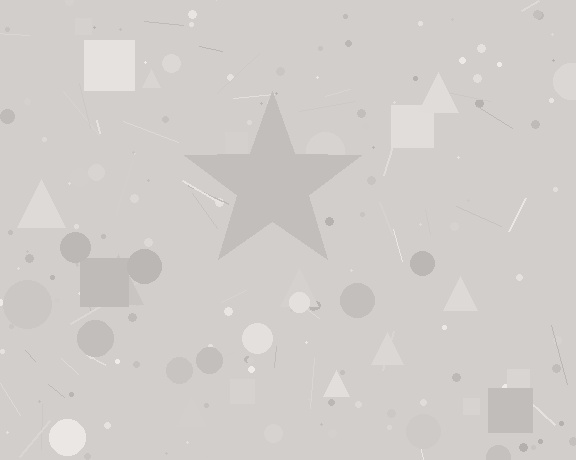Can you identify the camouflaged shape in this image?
The camouflaged shape is a star.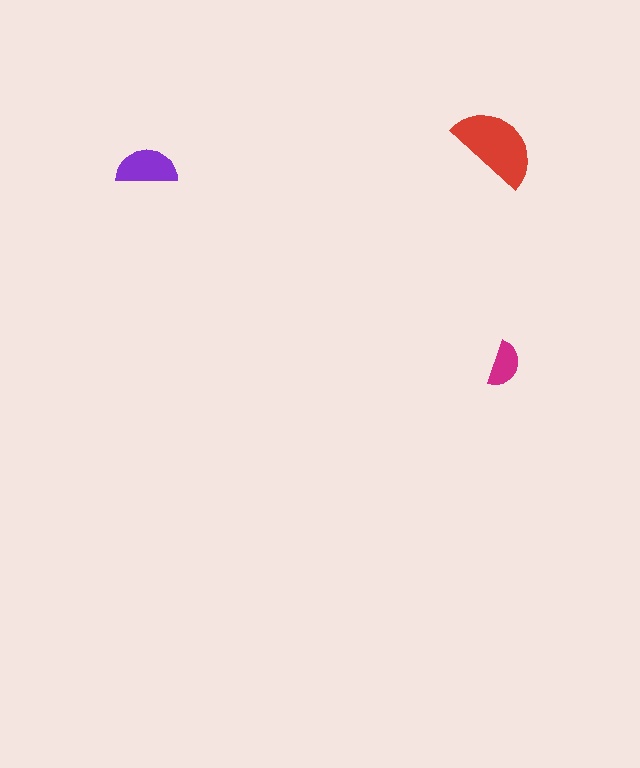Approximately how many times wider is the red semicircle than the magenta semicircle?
About 2 times wider.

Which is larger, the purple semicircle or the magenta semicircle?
The purple one.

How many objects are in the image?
There are 3 objects in the image.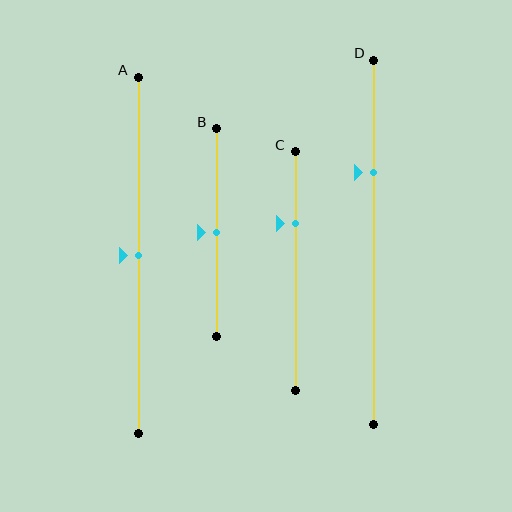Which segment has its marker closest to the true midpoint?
Segment A has its marker closest to the true midpoint.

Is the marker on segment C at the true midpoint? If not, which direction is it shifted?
No, the marker on segment C is shifted upward by about 20% of the segment length.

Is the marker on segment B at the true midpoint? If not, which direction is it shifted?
Yes, the marker on segment B is at the true midpoint.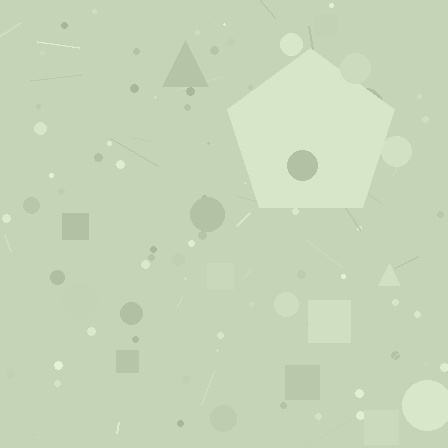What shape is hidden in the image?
A pentagon is hidden in the image.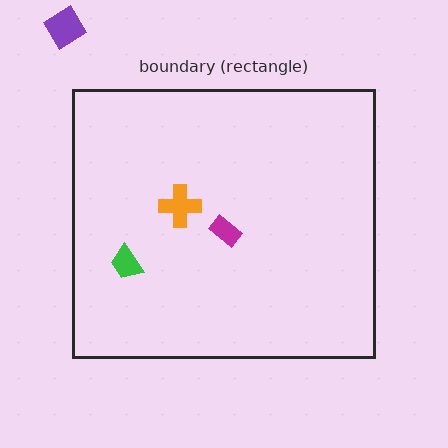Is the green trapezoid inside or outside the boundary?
Inside.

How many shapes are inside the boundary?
3 inside, 1 outside.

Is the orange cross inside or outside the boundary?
Inside.